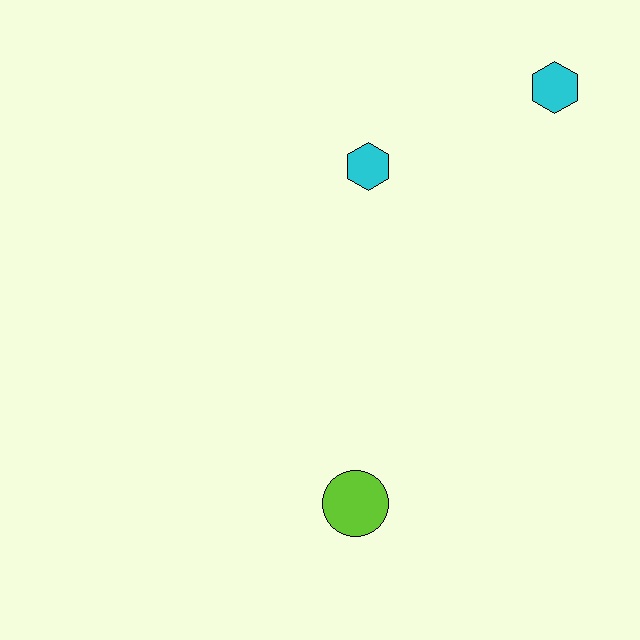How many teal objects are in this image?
There are no teal objects.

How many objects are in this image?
There are 3 objects.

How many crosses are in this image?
There are no crosses.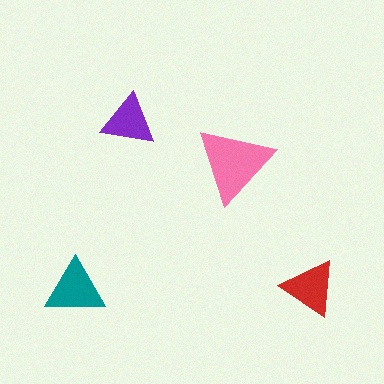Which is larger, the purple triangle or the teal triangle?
The teal one.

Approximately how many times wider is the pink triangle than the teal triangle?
About 1.5 times wider.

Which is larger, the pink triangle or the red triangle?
The pink one.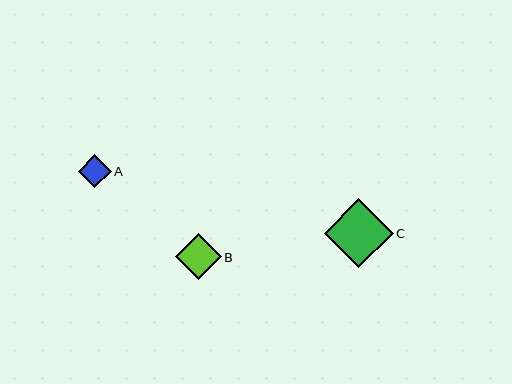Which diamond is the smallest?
Diamond A is the smallest with a size of approximately 33 pixels.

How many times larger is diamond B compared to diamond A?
Diamond B is approximately 1.4 times the size of diamond A.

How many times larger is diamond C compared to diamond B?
Diamond C is approximately 1.5 times the size of diamond B.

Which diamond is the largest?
Diamond C is the largest with a size of approximately 69 pixels.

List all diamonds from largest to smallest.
From largest to smallest: C, B, A.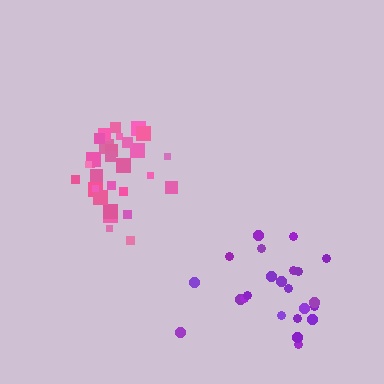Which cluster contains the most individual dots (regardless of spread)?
Pink (30).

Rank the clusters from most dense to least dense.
pink, purple.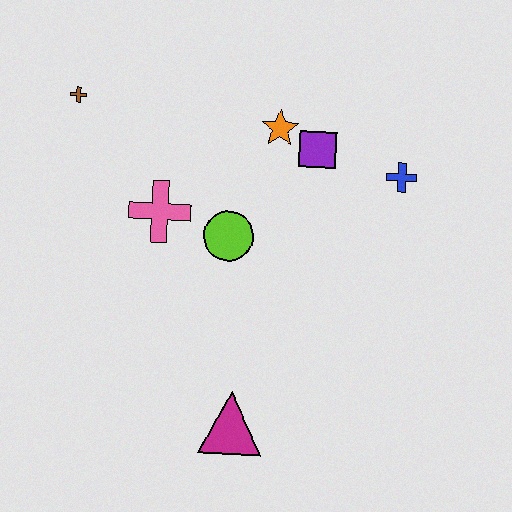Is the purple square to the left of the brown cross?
No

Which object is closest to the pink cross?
The lime circle is closest to the pink cross.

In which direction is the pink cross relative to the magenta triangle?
The pink cross is above the magenta triangle.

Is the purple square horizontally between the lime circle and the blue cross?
Yes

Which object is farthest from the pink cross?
The blue cross is farthest from the pink cross.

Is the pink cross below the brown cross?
Yes